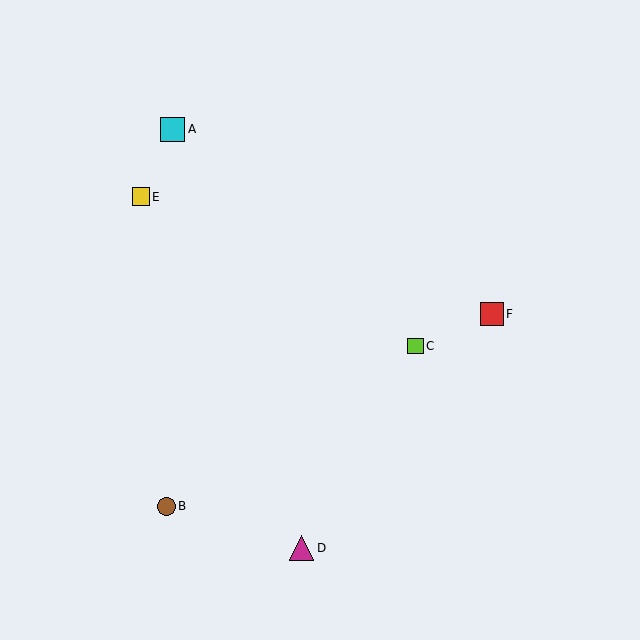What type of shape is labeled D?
Shape D is a magenta triangle.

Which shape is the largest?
The cyan square (labeled A) is the largest.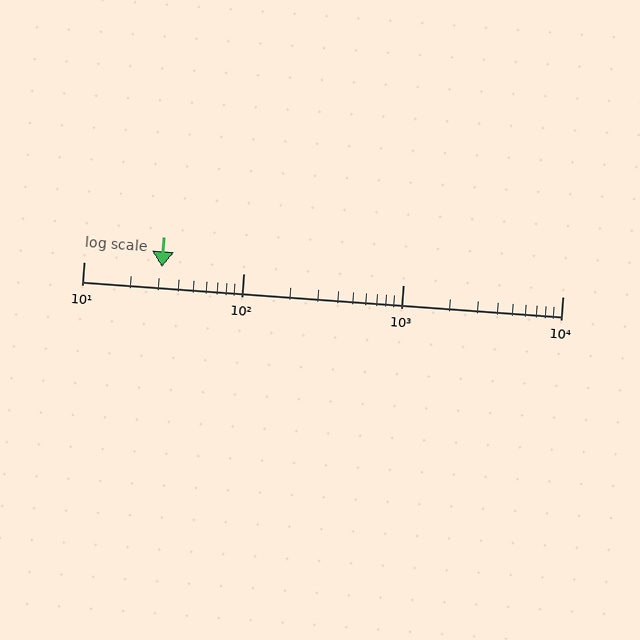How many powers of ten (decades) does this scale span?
The scale spans 3 decades, from 10 to 10000.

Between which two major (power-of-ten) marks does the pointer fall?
The pointer is between 10 and 100.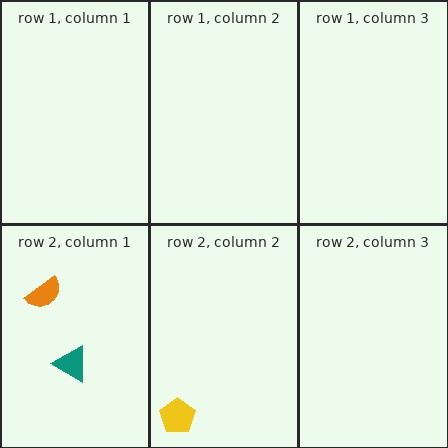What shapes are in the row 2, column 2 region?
The yellow pentagon.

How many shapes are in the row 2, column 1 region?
2.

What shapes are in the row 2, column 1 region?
The teal triangle, the orange semicircle.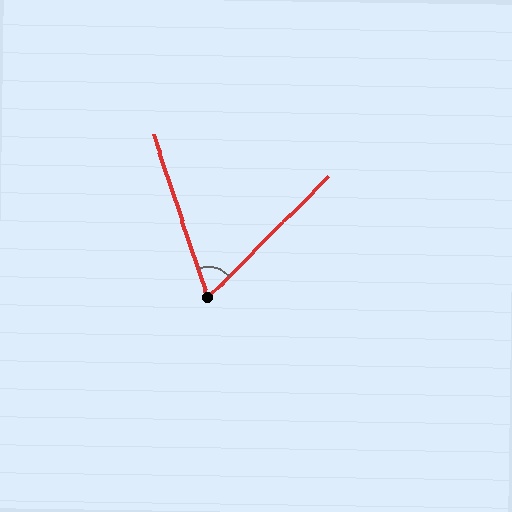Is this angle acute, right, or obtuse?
It is acute.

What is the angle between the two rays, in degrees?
Approximately 63 degrees.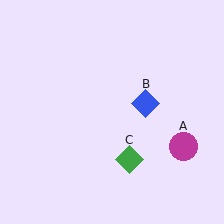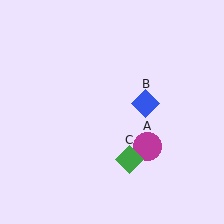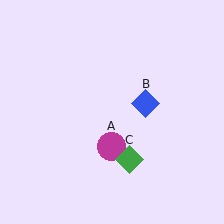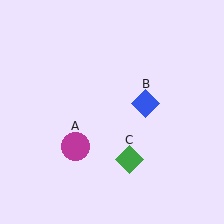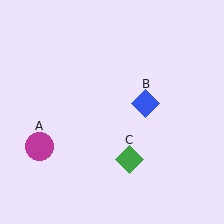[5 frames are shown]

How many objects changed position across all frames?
1 object changed position: magenta circle (object A).